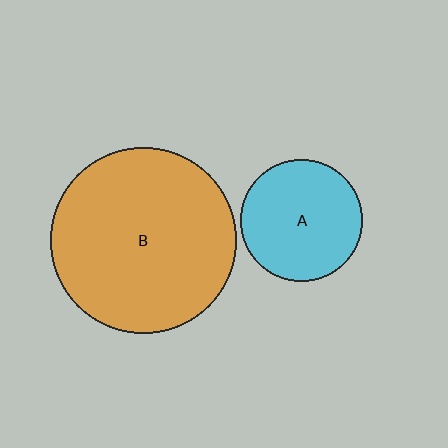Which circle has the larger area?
Circle B (orange).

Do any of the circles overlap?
No, none of the circles overlap.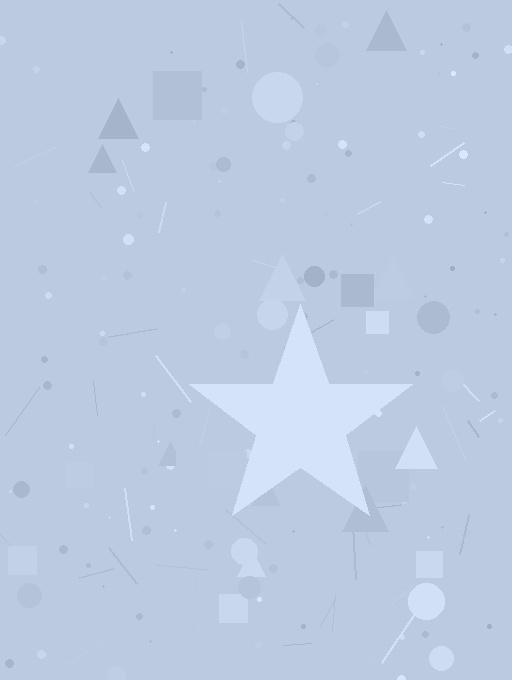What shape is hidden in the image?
A star is hidden in the image.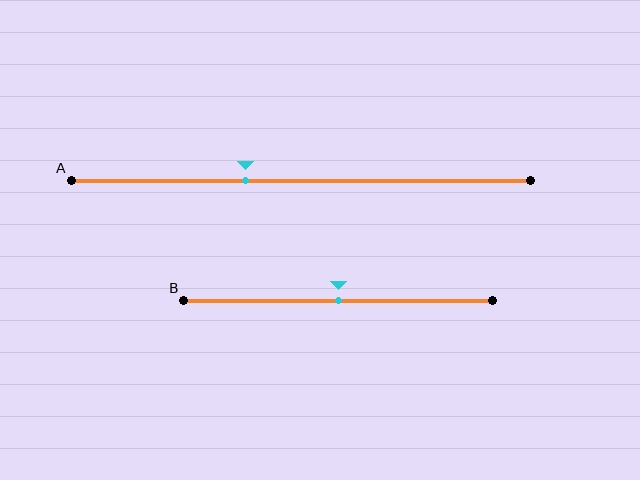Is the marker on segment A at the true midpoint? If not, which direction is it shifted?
No, the marker on segment A is shifted to the left by about 12% of the segment length.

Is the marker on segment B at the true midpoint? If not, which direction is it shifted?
Yes, the marker on segment B is at the true midpoint.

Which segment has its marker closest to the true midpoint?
Segment B has its marker closest to the true midpoint.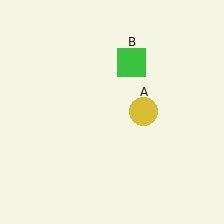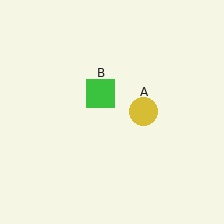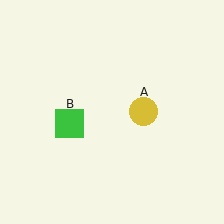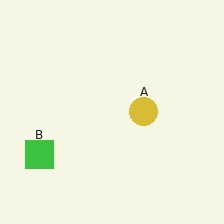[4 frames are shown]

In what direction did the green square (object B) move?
The green square (object B) moved down and to the left.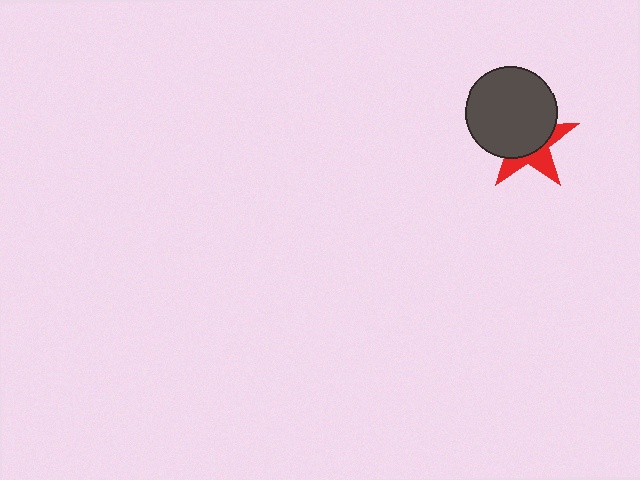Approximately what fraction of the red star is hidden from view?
Roughly 62% of the red star is hidden behind the dark gray circle.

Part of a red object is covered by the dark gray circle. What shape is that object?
It is a star.